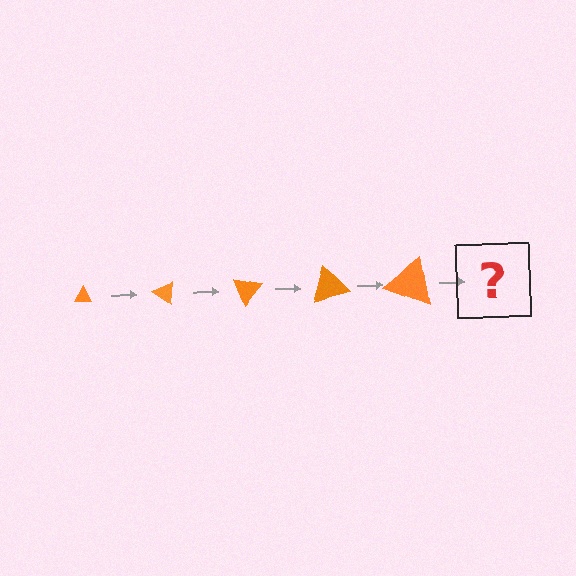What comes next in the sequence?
The next element should be a triangle, larger than the previous one and rotated 175 degrees from the start.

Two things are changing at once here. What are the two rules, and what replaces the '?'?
The two rules are that the triangle grows larger each step and it rotates 35 degrees each step. The '?' should be a triangle, larger than the previous one and rotated 175 degrees from the start.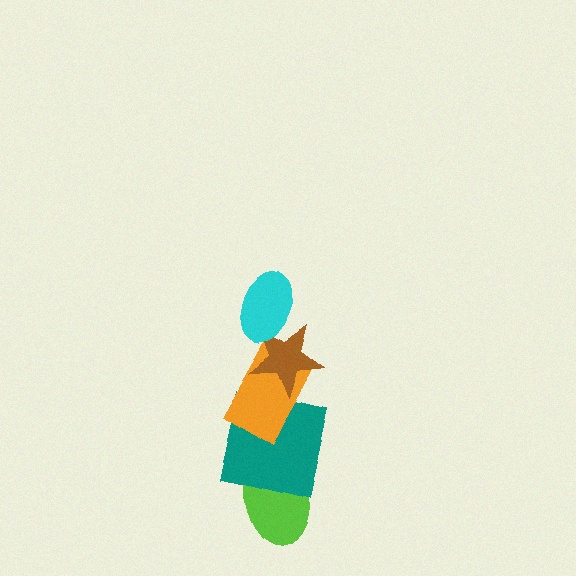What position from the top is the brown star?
The brown star is 2nd from the top.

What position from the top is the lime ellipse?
The lime ellipse is 5th from the top.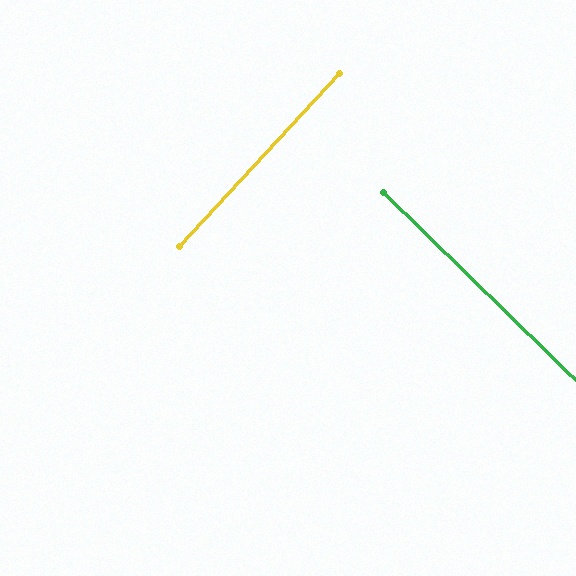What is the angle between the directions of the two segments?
Approximately 88 degrees.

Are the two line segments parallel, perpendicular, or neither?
Perpendicular — they meet at approximately 88°.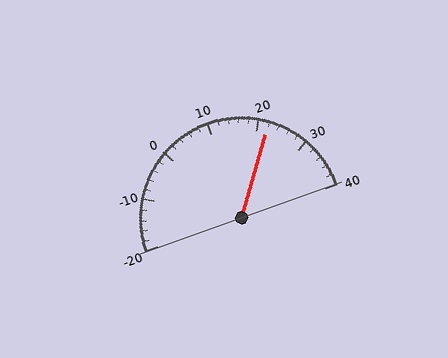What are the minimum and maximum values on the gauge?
The gauge ranges from -20 to 40.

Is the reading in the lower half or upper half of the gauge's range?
The reading is in the upper half of the range (-20 to 40).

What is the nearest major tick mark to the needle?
The nearest major tick mark is 20.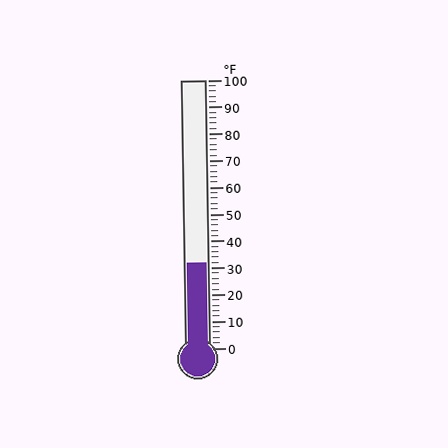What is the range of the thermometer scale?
The thermometer scale ranges from 0°F to 100°F.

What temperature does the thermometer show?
The thermometer shows approximately 32°F.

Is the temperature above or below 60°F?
The temperature is below 60°F.